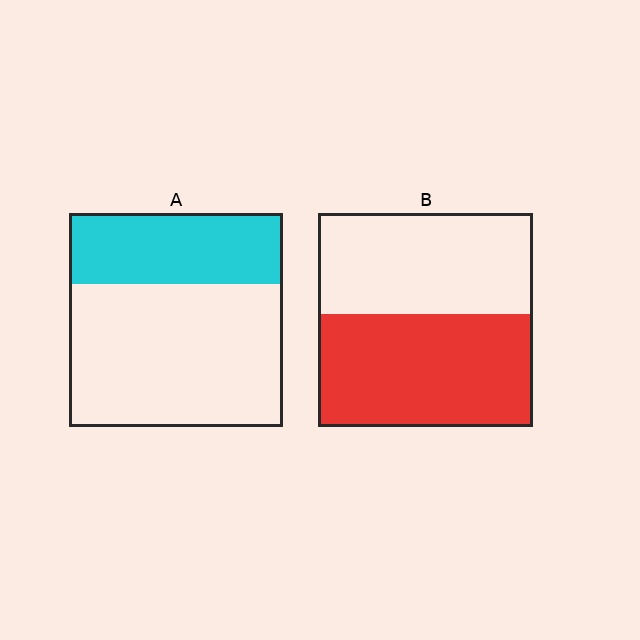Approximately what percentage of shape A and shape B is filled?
A is approximately 35% and B is approximately 55%.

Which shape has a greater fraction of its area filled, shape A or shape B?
Shape B.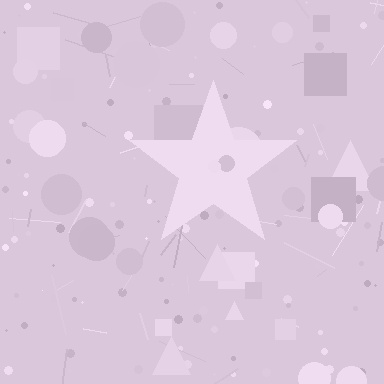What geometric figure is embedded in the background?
A star is embedded in the background.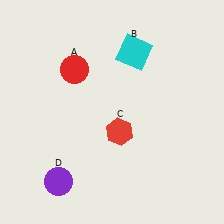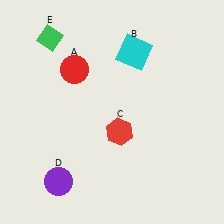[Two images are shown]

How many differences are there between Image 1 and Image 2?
There is 1 difference between the two images.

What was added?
A green diamond (E) was added in Image 2.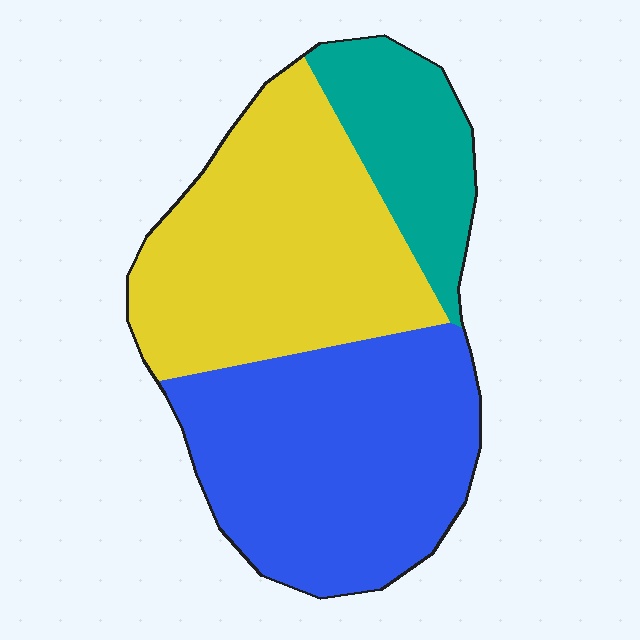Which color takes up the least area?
Teal, at roughly 15%.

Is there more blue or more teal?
Blue.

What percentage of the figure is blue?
Blue takes up between a third and a half of the figure.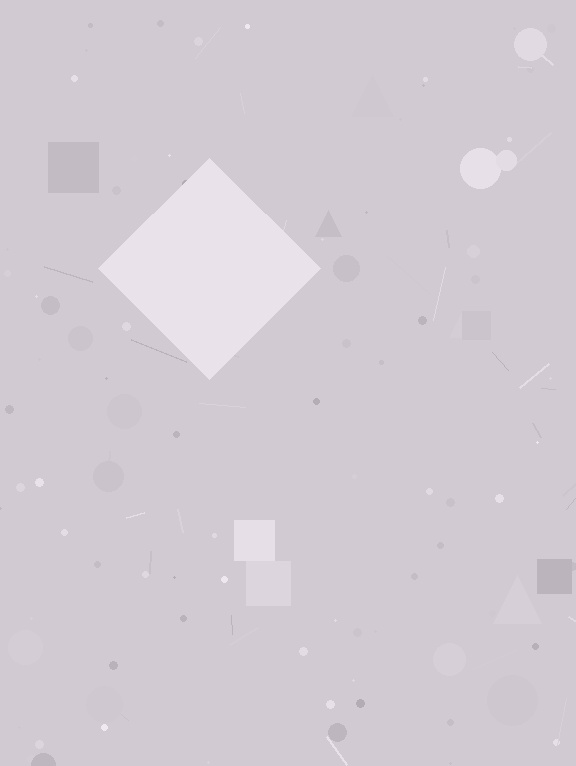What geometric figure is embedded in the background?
A diamond is embedded in the background.